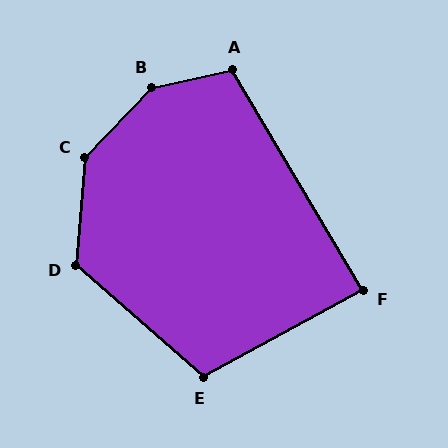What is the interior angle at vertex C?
Approximately 141 degrees (obtuse).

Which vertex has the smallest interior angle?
F, at approximately 88 degrees.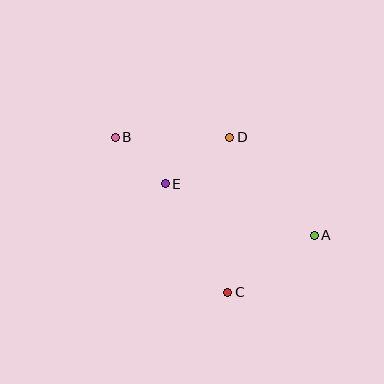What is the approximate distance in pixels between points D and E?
The distance between D and E is approximately 80 pixels.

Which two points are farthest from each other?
Points A and B are farthest from each other.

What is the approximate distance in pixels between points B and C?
The distance between B and C is approximately 192 pixels.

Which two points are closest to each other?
Points B and E are closest to each other.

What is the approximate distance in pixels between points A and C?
The distance between A and C is approximately 104 pixels.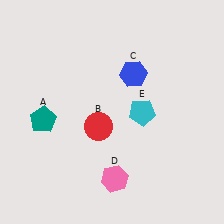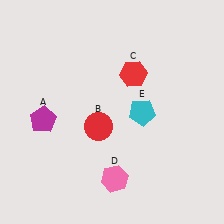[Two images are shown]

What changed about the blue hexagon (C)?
In Image 1, C is blue. In Image 2, it changed to red.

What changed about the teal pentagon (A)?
In Image 1, A is teal. In Image 2, it changed to magenta.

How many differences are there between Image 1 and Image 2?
There are 2 differences between the two images.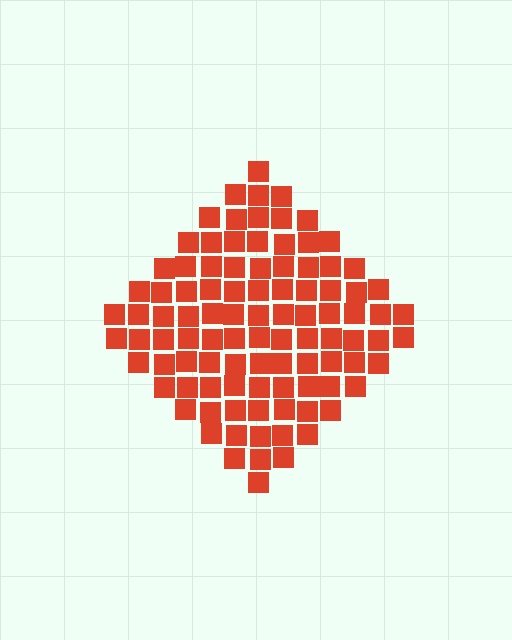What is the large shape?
The large shape is a diamond.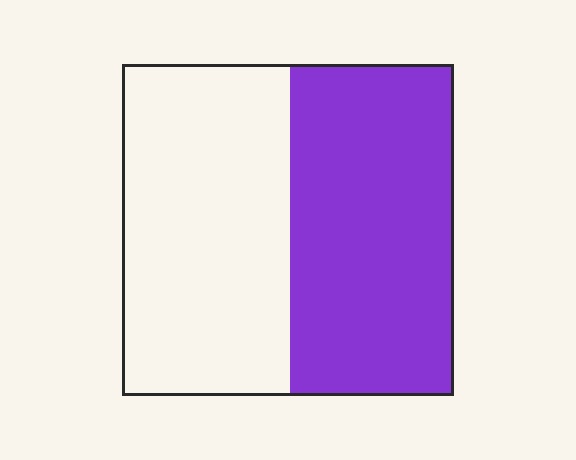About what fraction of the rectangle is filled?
About one half (1/2).